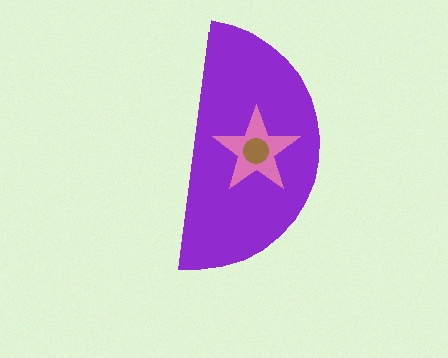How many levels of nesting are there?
3.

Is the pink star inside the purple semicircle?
Yes.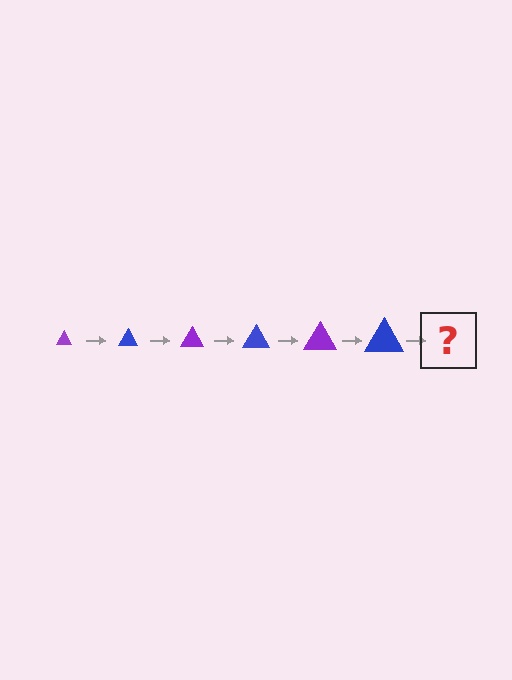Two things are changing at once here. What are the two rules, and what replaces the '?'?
The two rules are that the triangle grows larger each step and the color cycles through purple and blue. The '?' should be a purple triangle, larger than the previous one.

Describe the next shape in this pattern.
It should be a purple triangle, larger than the previous one.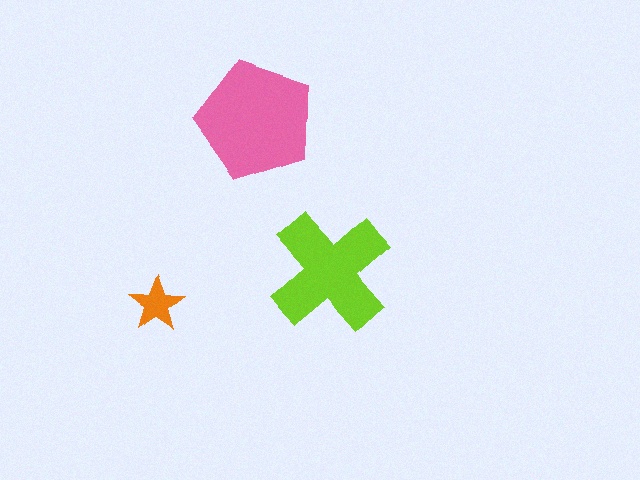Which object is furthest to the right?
The lime cross is rightmost.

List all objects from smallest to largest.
The orange star, the lime cross, the pink pentagon.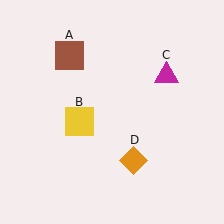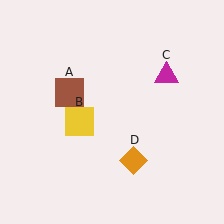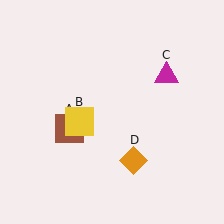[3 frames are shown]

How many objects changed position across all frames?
1 object changed position: brown square (object A).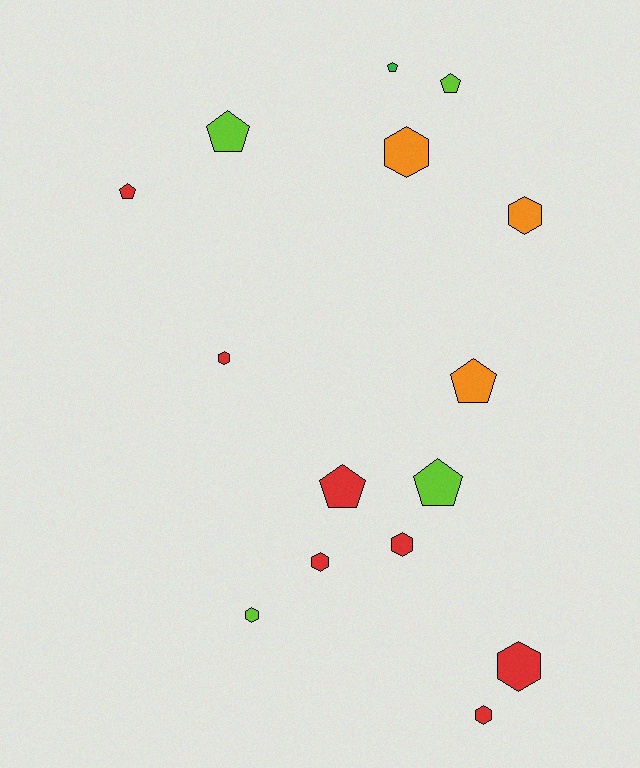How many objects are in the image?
There are 15 objects.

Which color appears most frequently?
Red, with 7 objects.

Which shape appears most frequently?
Hexagon, with 8 objects.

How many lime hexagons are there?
There is 1 lime hexagon.